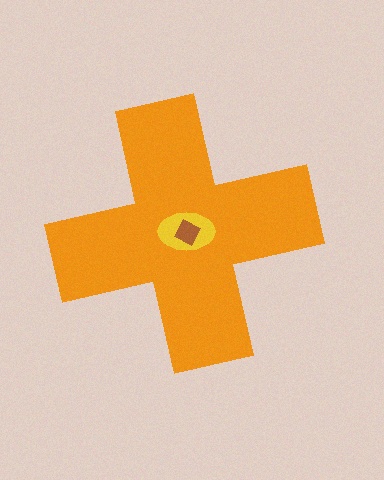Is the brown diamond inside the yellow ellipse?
Yes.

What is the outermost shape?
The orange cross.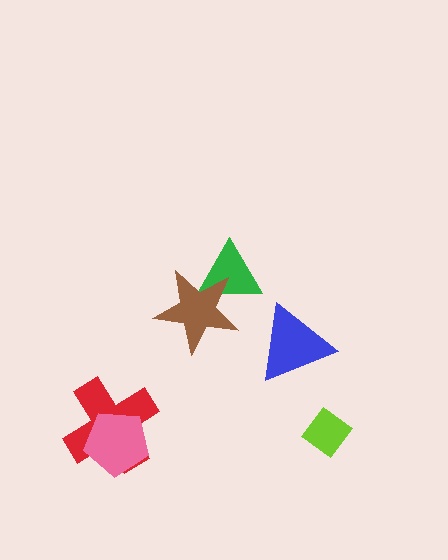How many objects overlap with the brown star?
1 object overlaps with the brown star.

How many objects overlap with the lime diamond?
0 objects overlap with the lime diamond.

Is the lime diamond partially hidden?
No, no other shape covers it.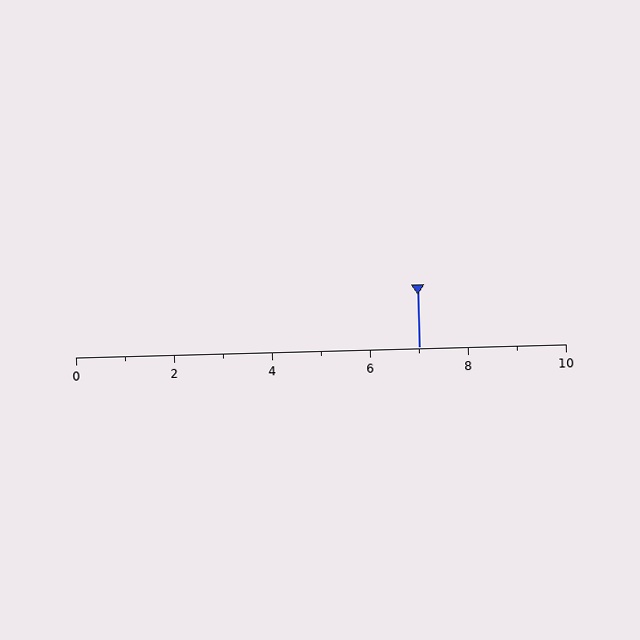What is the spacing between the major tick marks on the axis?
The major ticks are spaced 2 apart.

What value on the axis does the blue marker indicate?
The marker indicates approximately 7.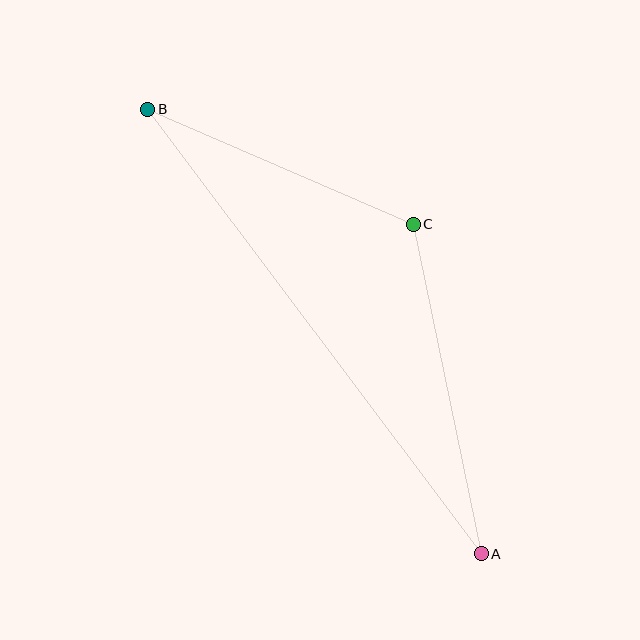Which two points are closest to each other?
Points B and C are closest to each other.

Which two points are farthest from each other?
Points A and B are farthest from each other.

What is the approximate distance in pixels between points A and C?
The distance between A and C is approximately 336 pixels.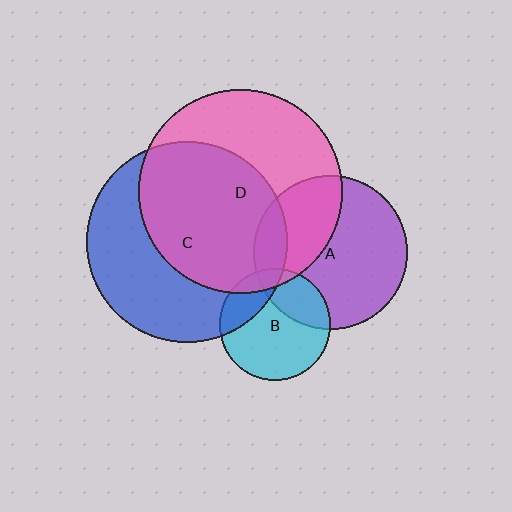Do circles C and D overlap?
Yes.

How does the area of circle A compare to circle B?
Approximately 1.9 times.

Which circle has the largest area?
Circle D (pink).